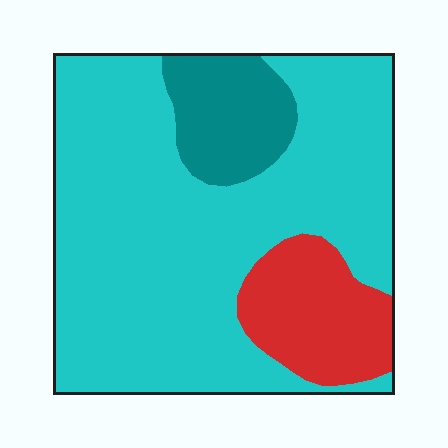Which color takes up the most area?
Cyan, at roughly 75%.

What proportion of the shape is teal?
Teal covers roughly 10% of the shape.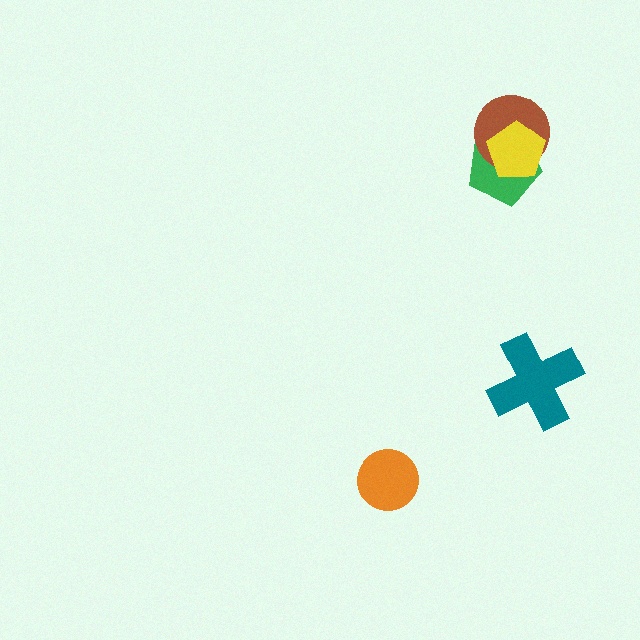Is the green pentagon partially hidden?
Yes, it is partially covered by another shape.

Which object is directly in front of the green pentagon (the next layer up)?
The brown circle is directly in front of the green pentagon.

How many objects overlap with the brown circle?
2 objects overlap with the brown circle.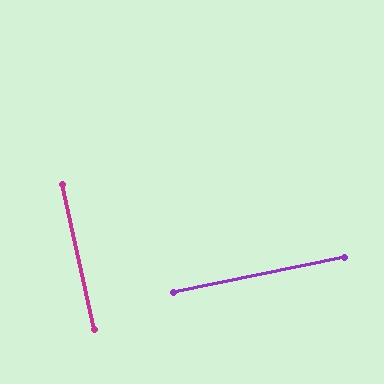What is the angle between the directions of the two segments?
Approximately 89 degrees.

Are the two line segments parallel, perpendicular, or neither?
Perpendicular — they meet at approximately 89°.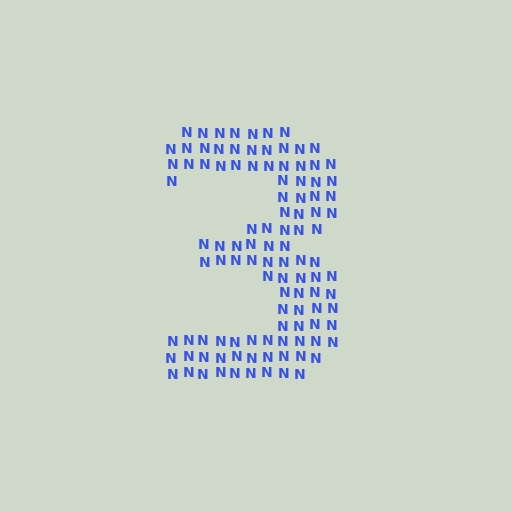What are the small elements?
The small elements are letter N's.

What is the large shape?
The large shape is the digit 3.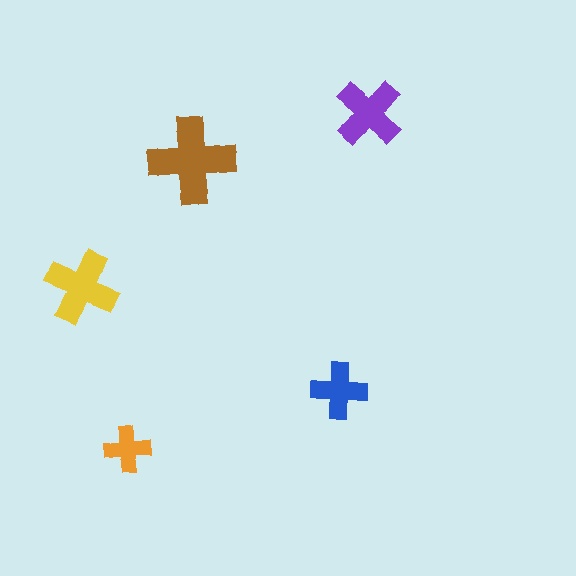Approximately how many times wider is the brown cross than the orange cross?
About 2 times wider.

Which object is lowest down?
The orange cross is bottommost.